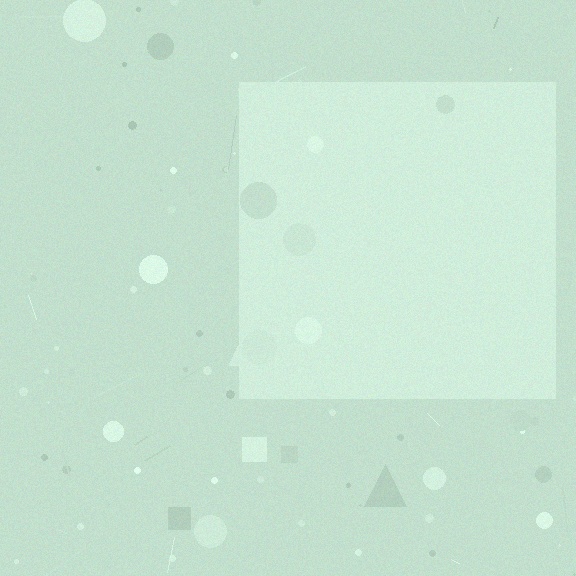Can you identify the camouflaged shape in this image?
The camouflaged shape is a square.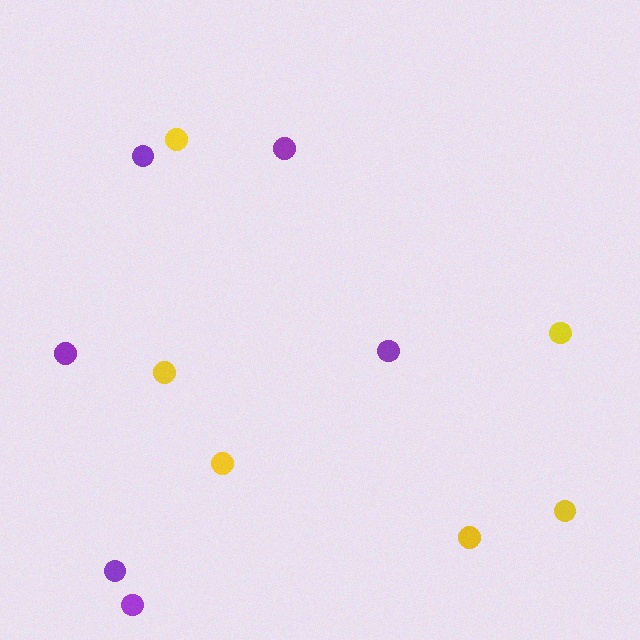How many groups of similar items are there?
There are 2 groups: one group of purple circles (6) and one group of yellow circles (6).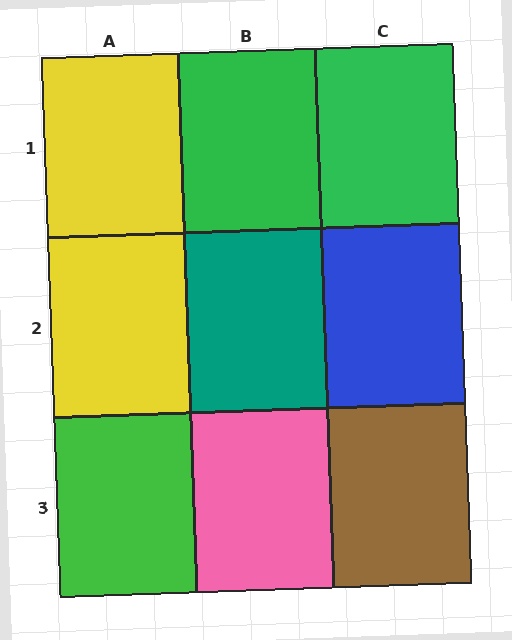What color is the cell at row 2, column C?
Blue.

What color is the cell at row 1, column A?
Yellow.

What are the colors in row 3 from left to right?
Green, pink, brown.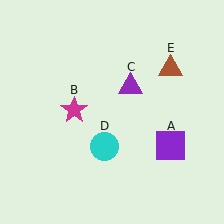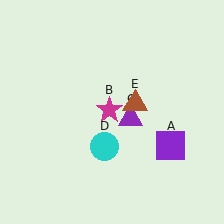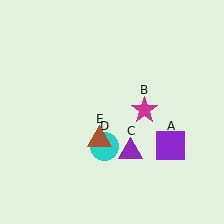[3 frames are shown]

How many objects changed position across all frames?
3 objects changed position: magenta star (object B), purple triangle (object C), brown triangle (object E).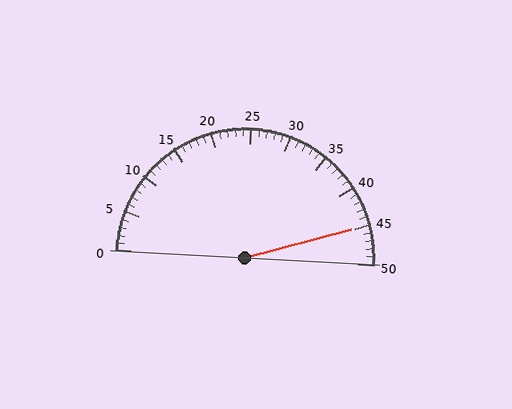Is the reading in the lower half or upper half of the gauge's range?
The reading is in the upper half of the range (0 to 50).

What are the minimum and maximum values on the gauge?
The gauge ranges from 0 to 50.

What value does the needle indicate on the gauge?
The needle indicates approximately 45.